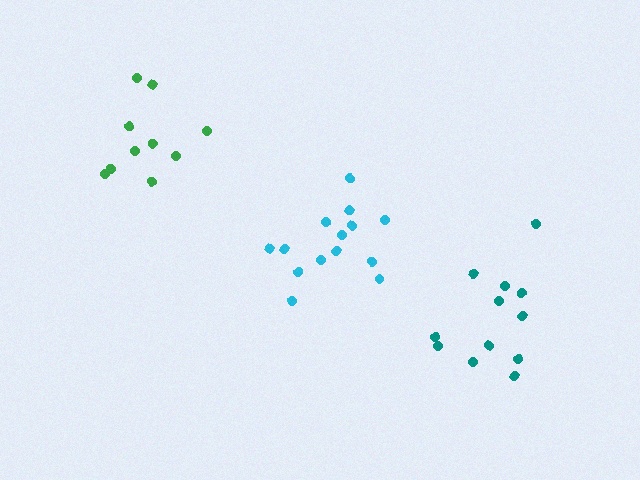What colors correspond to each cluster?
The clusters are colored: cyan, teal, green.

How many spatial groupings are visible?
There are 3 spatial groupings.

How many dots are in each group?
Group 1: 14 dots, Group 2: 12 dots, Group 3: 10 dots (36 total).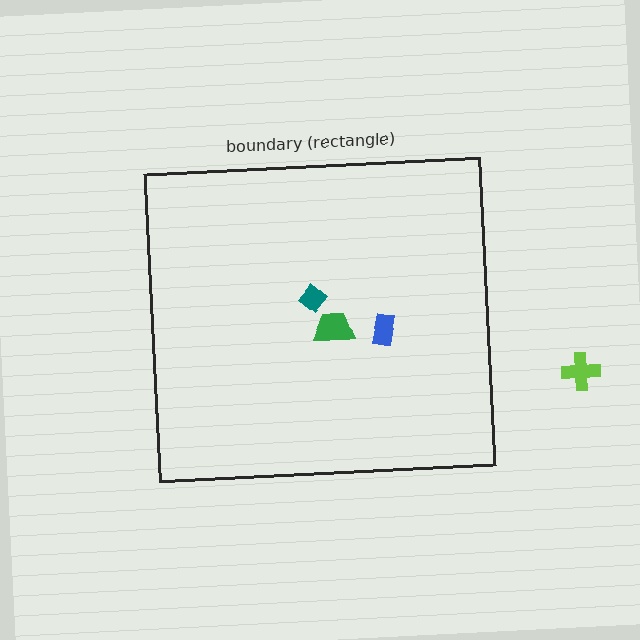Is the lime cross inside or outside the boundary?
Outside.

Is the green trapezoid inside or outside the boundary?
Inside.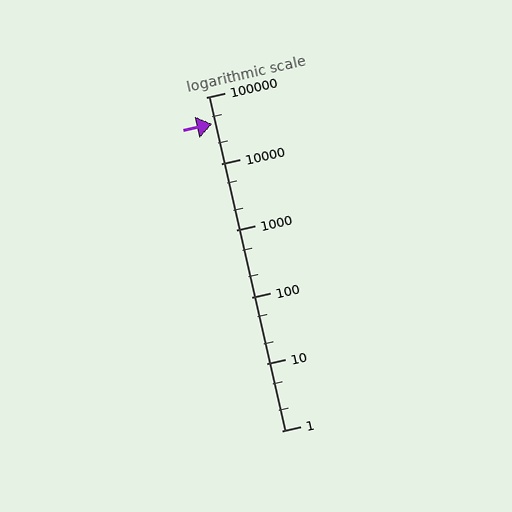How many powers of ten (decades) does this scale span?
The scale spans 5 decades, from 1 to 100000.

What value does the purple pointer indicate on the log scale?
The pointer indicates approximately 40000.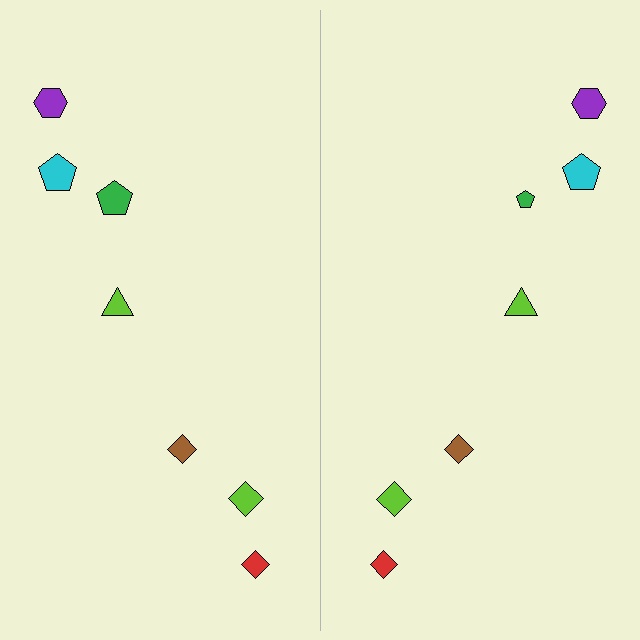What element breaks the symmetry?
The green pentagon on the right side has a different size than its mirror counterpart.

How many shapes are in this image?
There are 14 shapes in this image.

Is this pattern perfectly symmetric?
No, the pattern is not perfectly symmetric. The green pentagon on the right side has a different size than its mirror counterpart.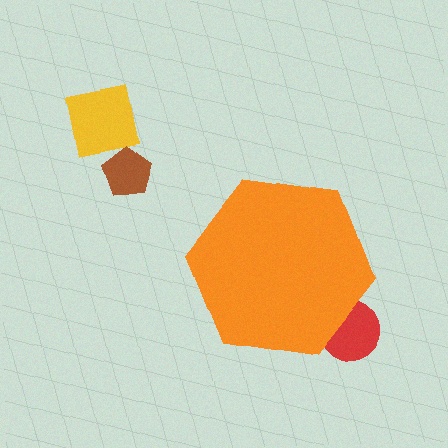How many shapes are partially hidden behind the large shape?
1 shape is partially hidden.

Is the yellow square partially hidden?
No, the yellow square is fully visible.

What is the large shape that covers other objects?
An orange hexagon.